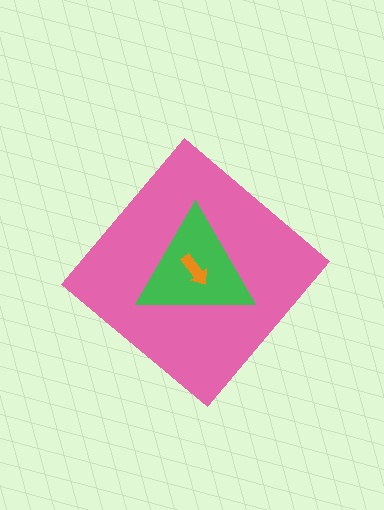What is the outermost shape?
The pink diamond.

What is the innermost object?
The orange arrow.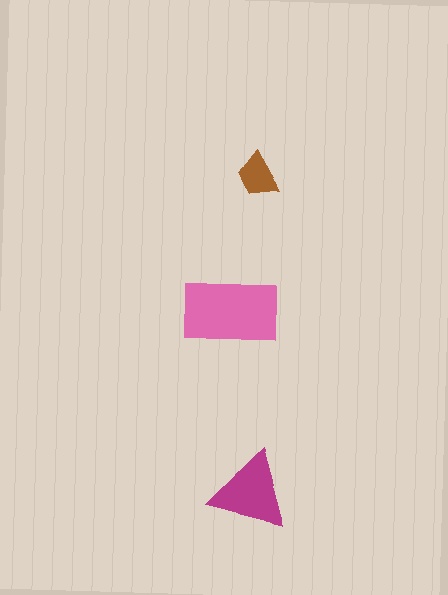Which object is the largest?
The pink rectangle.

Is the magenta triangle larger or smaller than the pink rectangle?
Smaller.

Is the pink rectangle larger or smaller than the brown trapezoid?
Larger.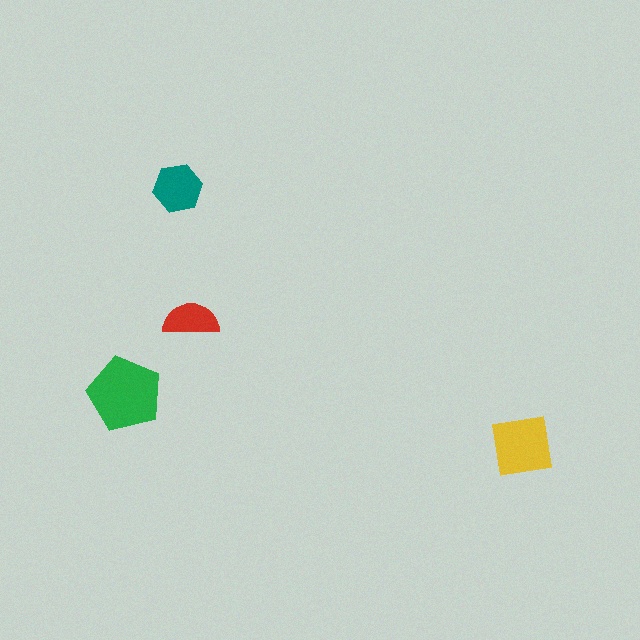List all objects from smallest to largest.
The red semicircle, the teal hexagon, the yellow square, the green pentagon.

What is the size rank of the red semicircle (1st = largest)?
4th.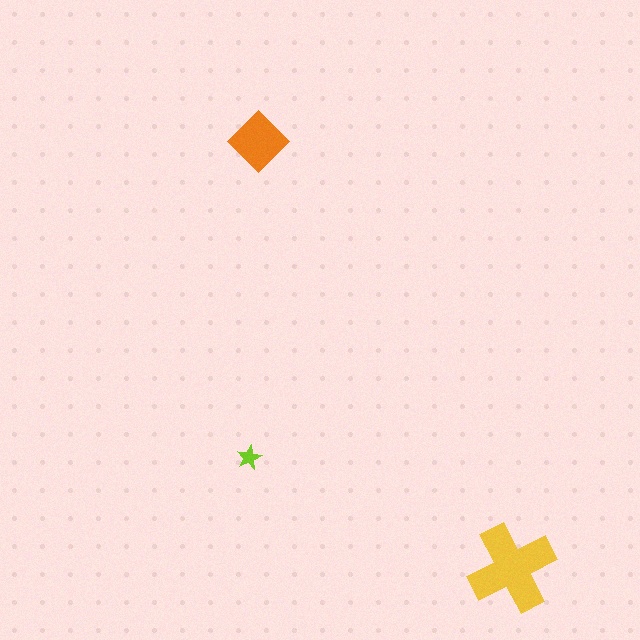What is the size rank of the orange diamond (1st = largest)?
2nd.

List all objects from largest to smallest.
The yellow cross, the orange diamond, the lime star.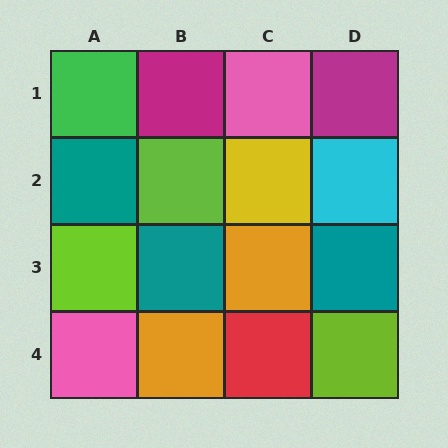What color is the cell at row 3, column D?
Teal.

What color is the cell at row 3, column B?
Teal.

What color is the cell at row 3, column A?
Lime.